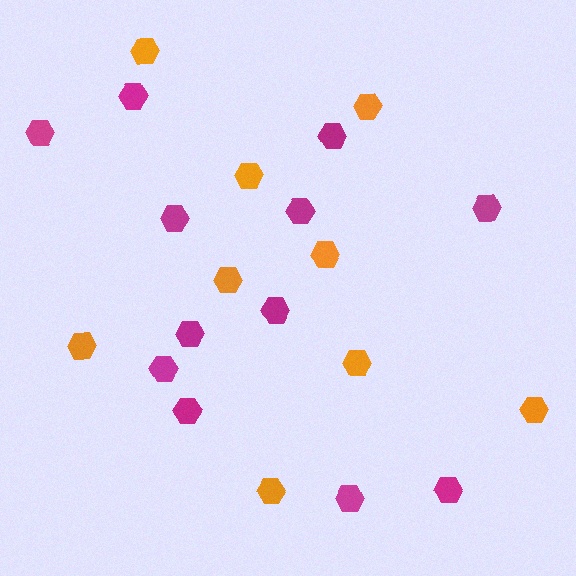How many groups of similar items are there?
There are 2 groups: one group of orange hexagons (9) and one group of magenta hexagons (12).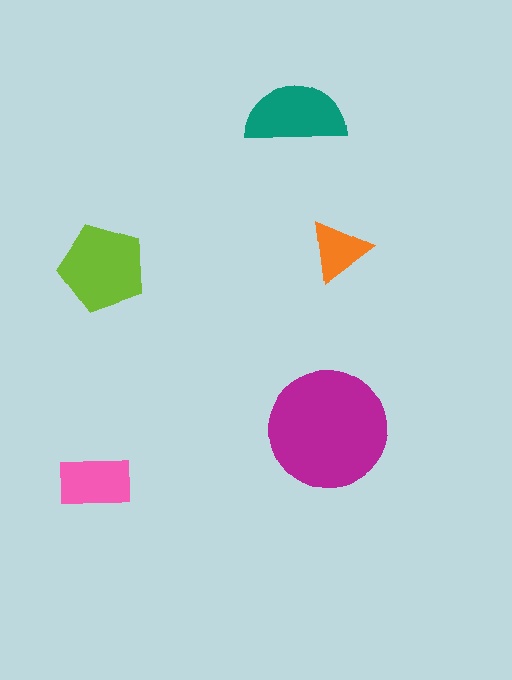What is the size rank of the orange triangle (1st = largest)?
5th.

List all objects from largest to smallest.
The magenta circle, the lime pentagon, the teal semicircle, the pink rectangle, the orange triangle.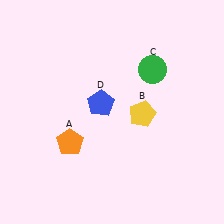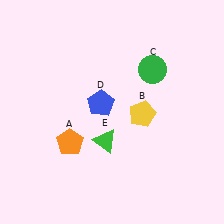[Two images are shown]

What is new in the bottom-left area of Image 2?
A green triangle (E) was added in the bottom-left area of Image 2.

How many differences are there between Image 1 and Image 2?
There is 1 difference between the two images.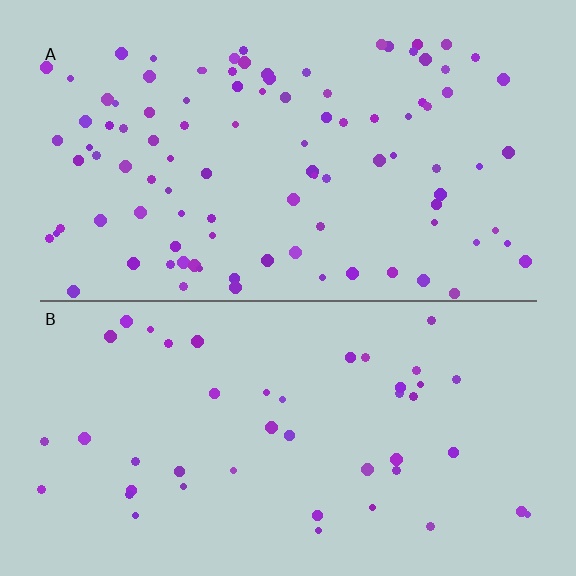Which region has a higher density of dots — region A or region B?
A (the top).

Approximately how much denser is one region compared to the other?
Approximately 2.2× — region A over region B.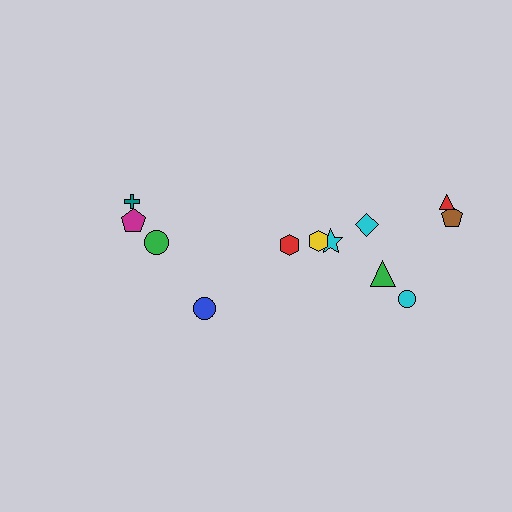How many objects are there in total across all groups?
There are 12 objects.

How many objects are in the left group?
There are 4 objects.